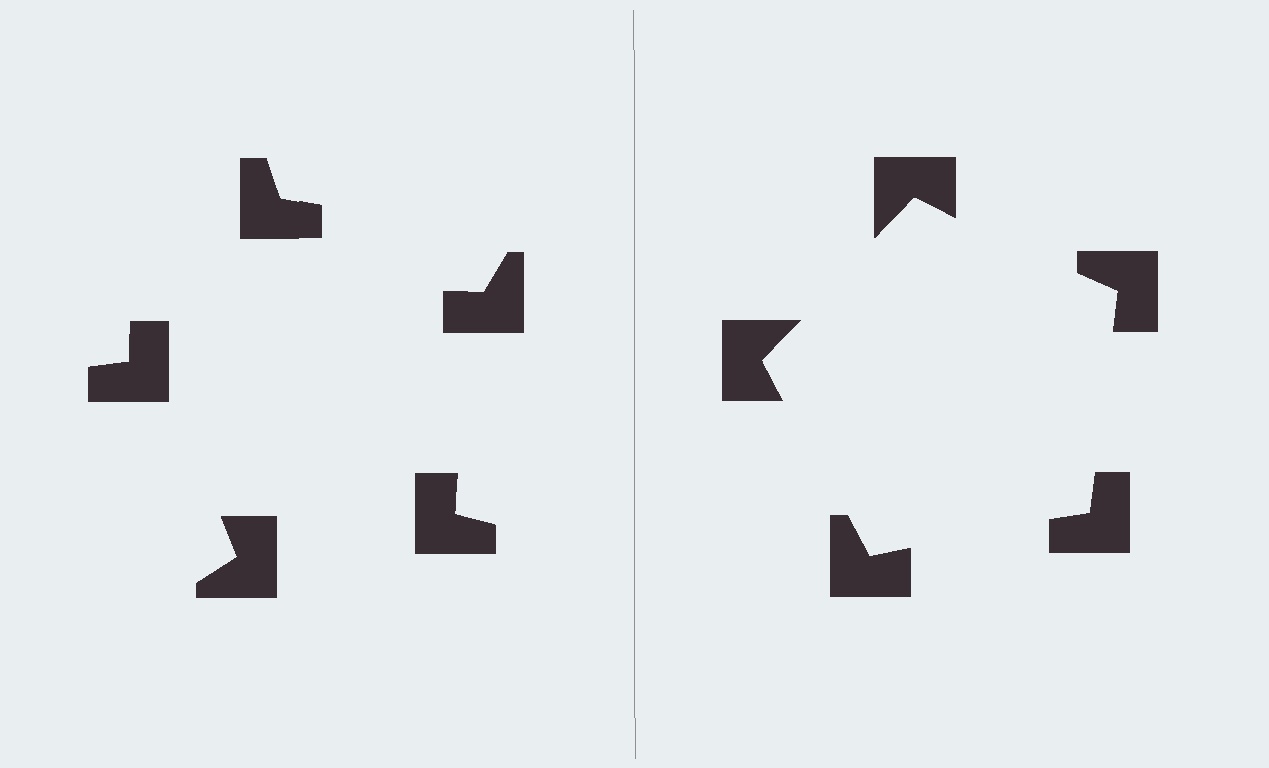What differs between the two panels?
The notched squares are positioned identically on both sides; only the wedge orientations differ. On the right they align to a pentagon; on the left they are misaligned.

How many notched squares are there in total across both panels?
10 — 5 on each side.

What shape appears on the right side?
An illusory pentagon.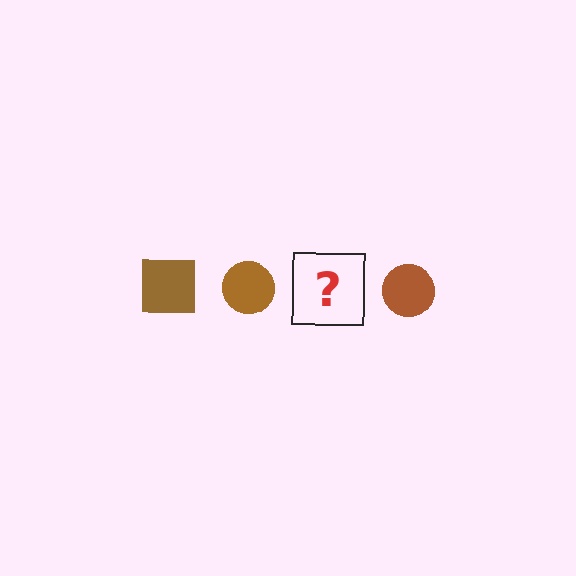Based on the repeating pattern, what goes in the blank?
The blank should be a brown square.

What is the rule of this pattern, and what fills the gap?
The rule is that the pattern cycles through square, circle shapes in brown. The gap should be filled with a brown square.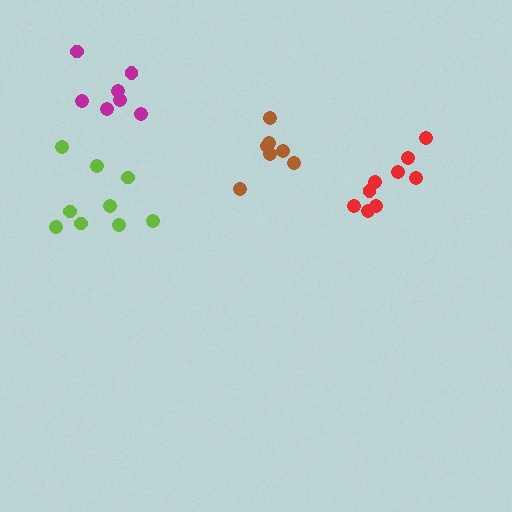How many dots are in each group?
Group 1: 7 dots, Group 2: 9 dots, Group 3: 9 dots, Group 4: 7 dots (32 total).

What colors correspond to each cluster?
The clusters are colored: magenta, red, lime, brown.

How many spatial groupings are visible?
There are 4 spatial groupings.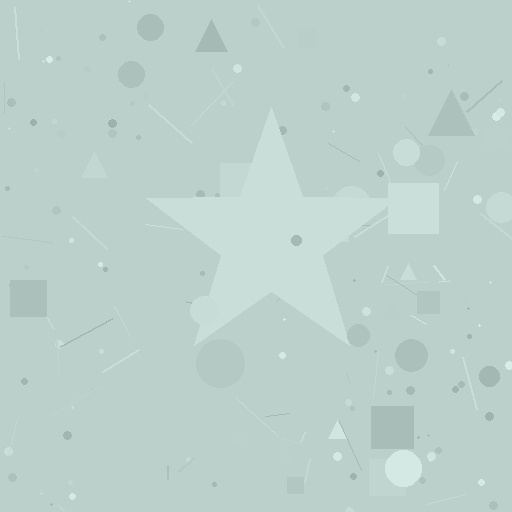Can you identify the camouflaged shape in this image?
The camouflaged shape is a star.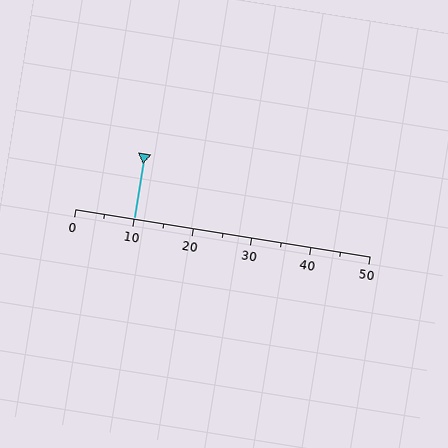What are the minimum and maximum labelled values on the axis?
The axis runs from 0 to 50.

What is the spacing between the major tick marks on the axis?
The major ticks are spaced 10 apart.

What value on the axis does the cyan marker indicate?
The marker indicates approximately 10.